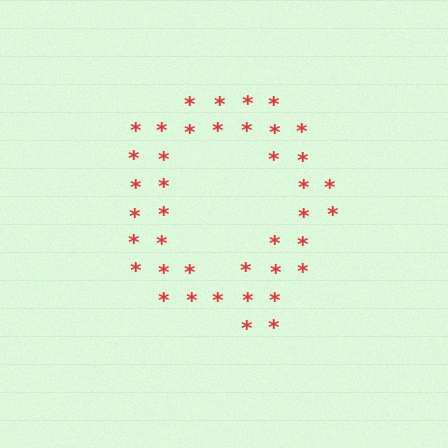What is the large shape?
The large shape is the letter Q.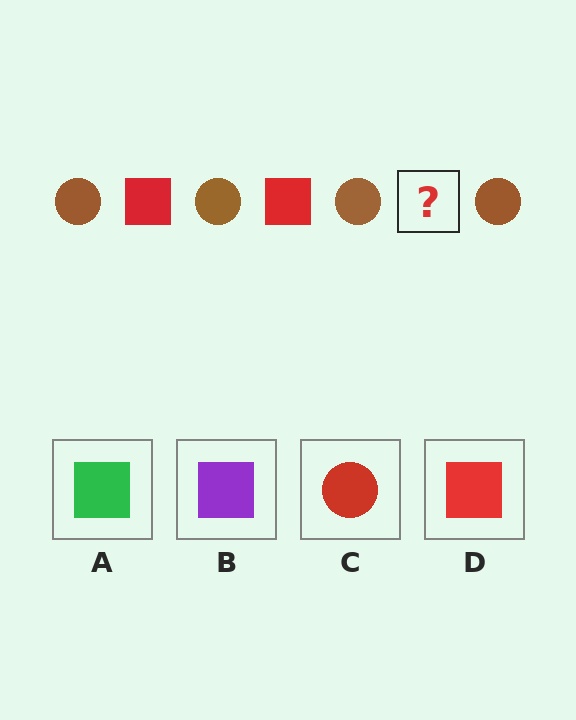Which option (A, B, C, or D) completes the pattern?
D.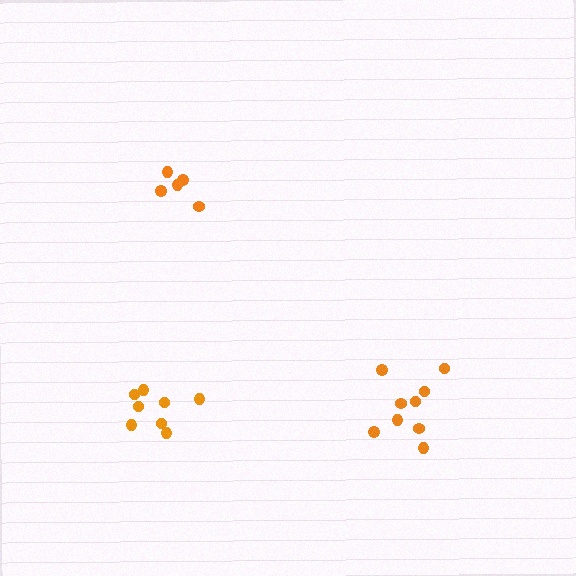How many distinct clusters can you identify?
There are 3 distinct clusters.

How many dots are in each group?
Group 1: 9 dots, Group 2: 5 dots, Group 3: 8 dots (22 total).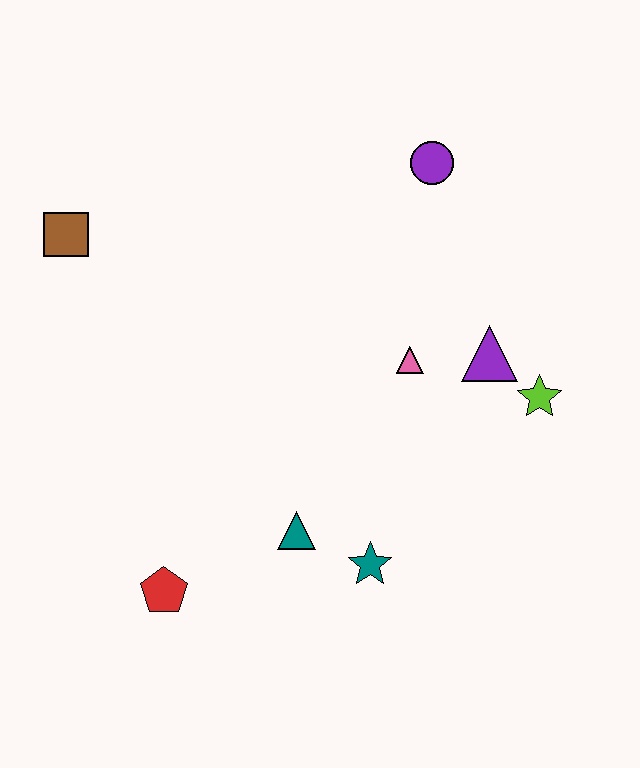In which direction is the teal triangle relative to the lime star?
The teal triangle is to the left of the lime star.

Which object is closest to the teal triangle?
The teal star is closest to the teal triangle.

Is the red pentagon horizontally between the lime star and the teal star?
No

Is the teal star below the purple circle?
Yes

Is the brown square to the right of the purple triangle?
No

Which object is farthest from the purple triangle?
The brown square is farthest from the purple triangle.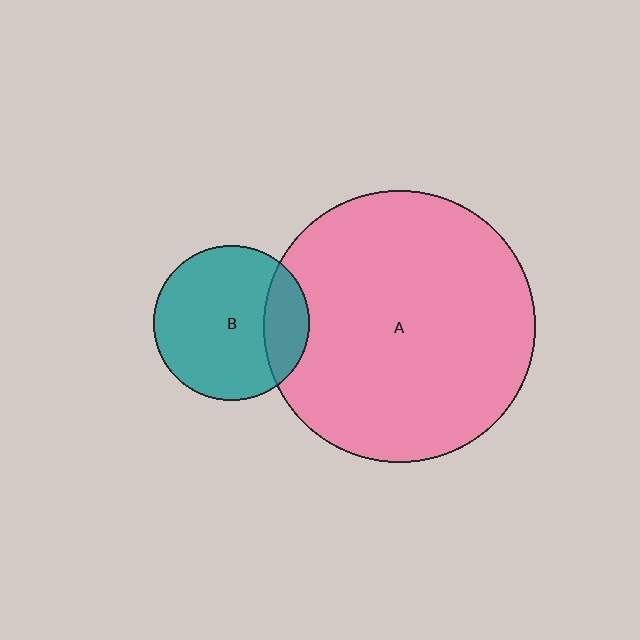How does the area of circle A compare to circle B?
Approximately 3.1 times.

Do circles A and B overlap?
Yes.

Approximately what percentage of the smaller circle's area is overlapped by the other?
Approximately 20%.